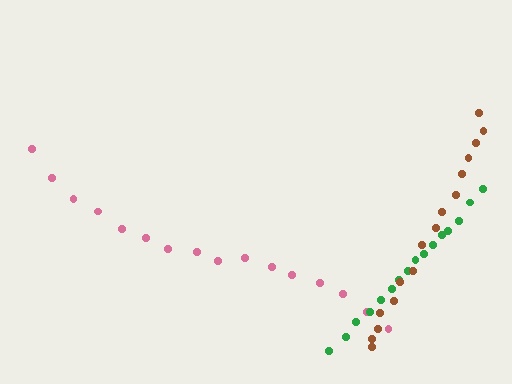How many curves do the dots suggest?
There are 3 distinct paths.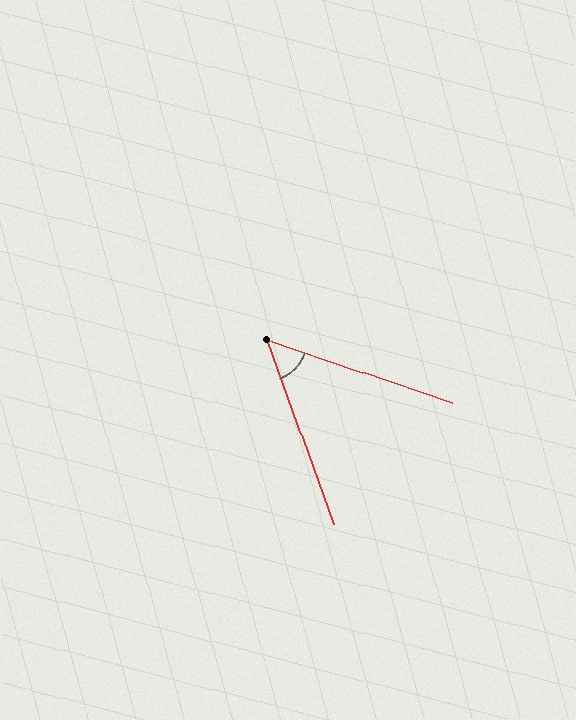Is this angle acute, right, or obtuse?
It is acute.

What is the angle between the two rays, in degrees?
Approximately 51 degrees.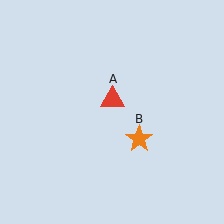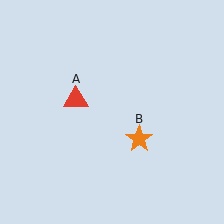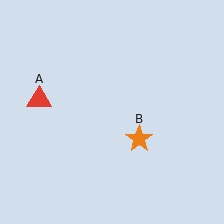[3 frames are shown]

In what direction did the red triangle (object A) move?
The red triangle (object A) moved left.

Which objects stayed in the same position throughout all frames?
Orange star (object B) remained stationary.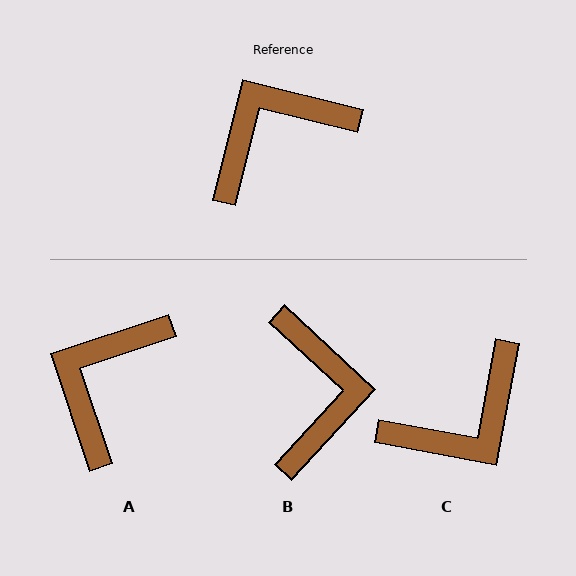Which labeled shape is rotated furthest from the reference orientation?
C, about 177 degrees away.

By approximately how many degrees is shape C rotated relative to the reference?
Approximately 177 degrees clockwise.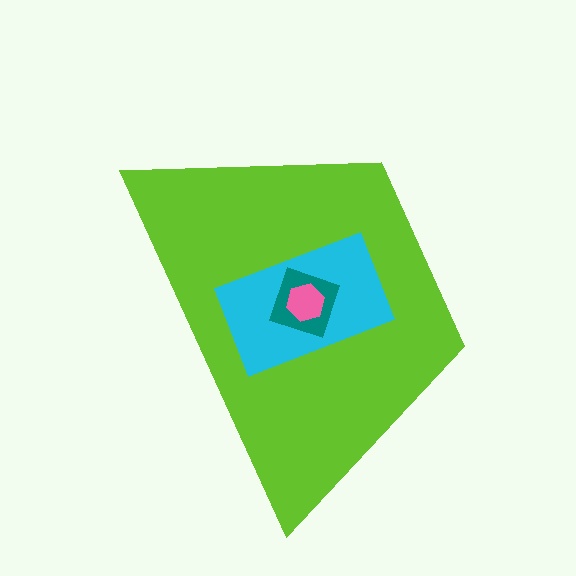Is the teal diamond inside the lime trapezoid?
Yes.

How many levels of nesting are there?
4.